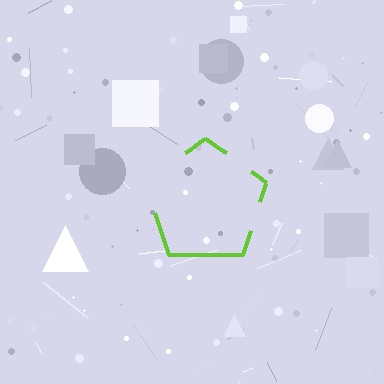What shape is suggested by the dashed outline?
The dashed outline suggests a pentagon.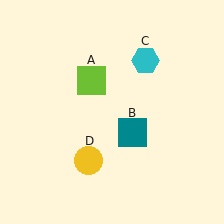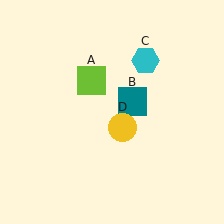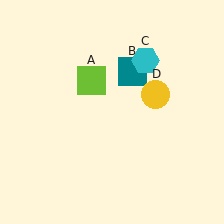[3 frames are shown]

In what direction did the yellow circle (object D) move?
The yellow circle (object D) moved up and to the right.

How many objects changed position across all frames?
2 objects changed position: teal square (object B), yellow circle (object D).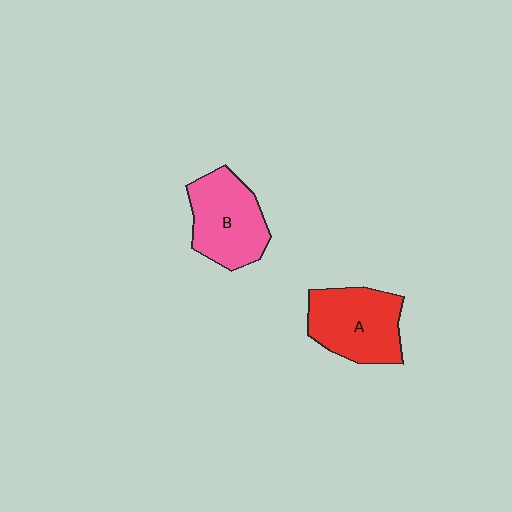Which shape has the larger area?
Shape A (red).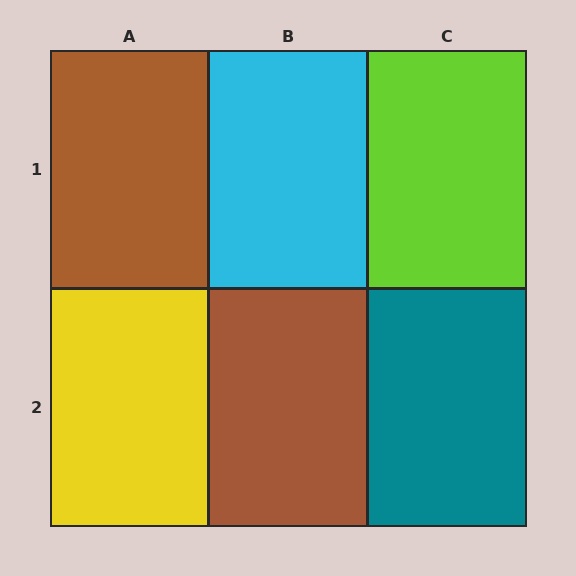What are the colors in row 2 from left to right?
Yellow, brown, teal.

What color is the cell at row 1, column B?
Cyan.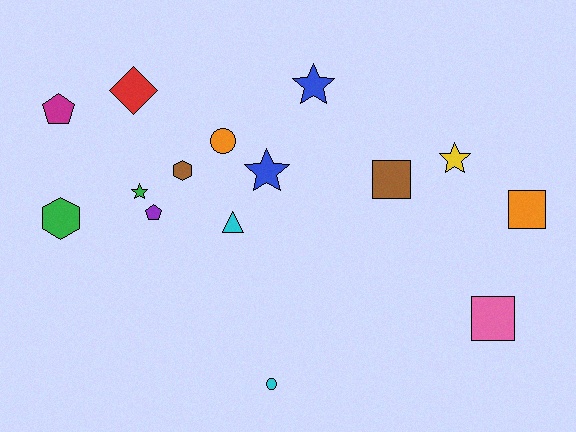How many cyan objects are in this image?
There are 2 cyan objects.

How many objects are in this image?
There are 15 objects.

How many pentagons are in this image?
There are 2 pentagons.